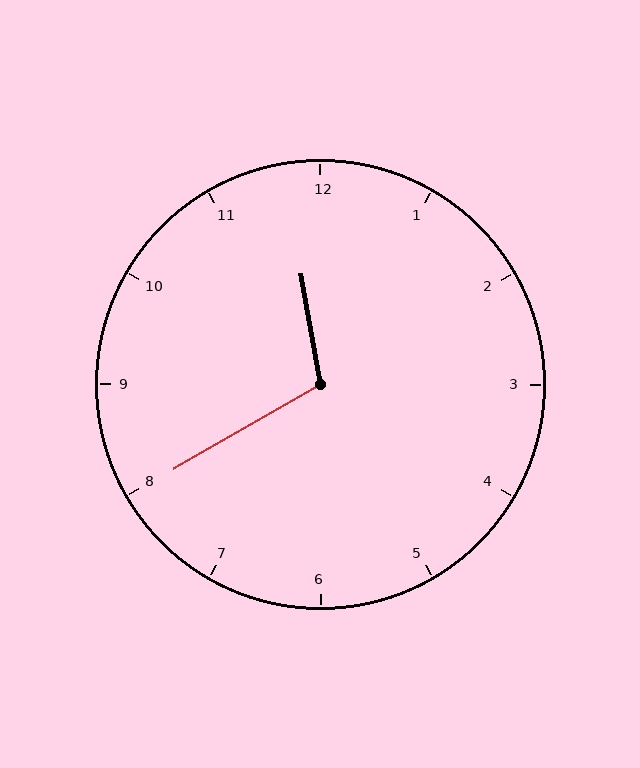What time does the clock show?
11:40.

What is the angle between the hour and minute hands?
Approximately 110 degrees.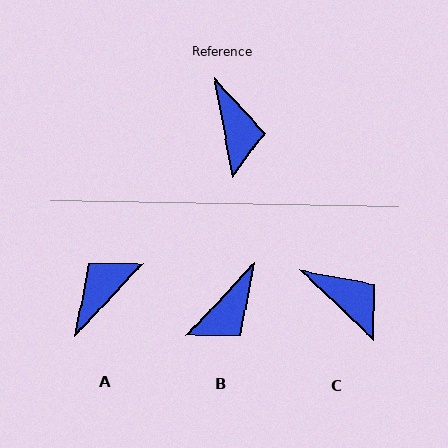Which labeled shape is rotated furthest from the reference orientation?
A, about 126 degrees away.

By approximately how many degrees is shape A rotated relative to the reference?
Approximately 126 degrees counter-clockwise.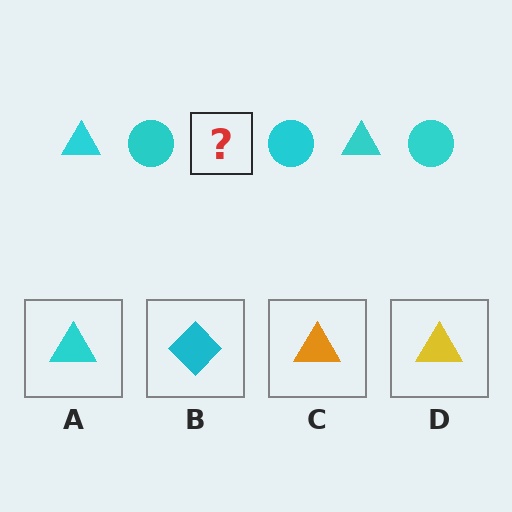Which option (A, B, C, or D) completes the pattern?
A.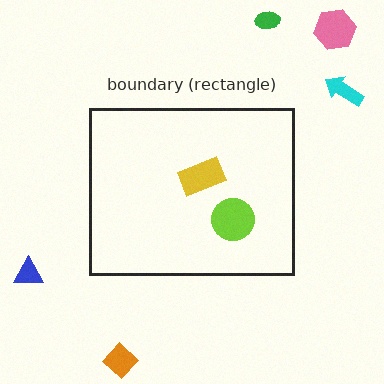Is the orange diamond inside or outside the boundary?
Outside.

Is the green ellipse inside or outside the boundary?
Outside.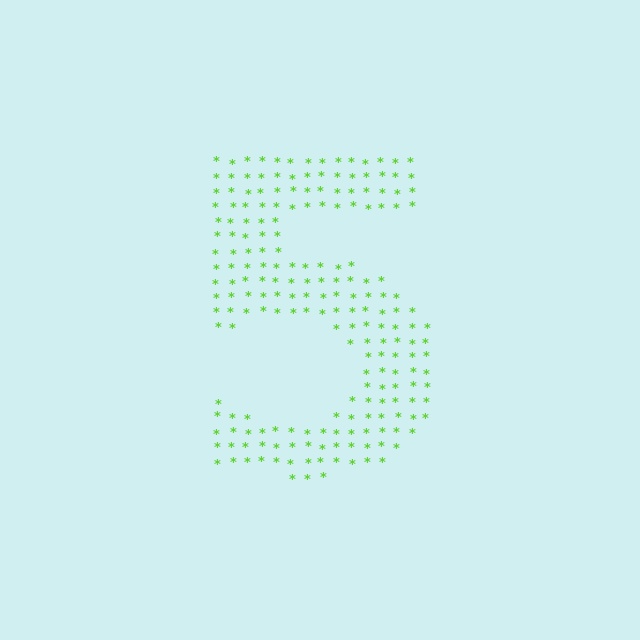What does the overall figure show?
The overall figure shows the digit 5.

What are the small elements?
The small elements are asterisks.